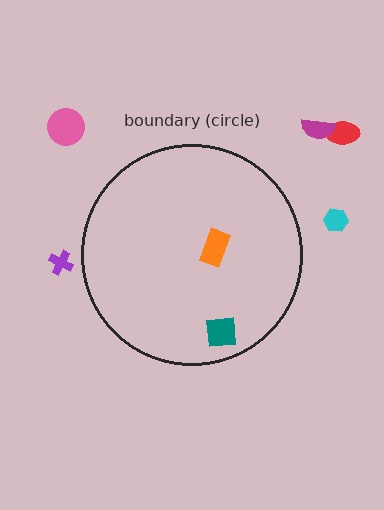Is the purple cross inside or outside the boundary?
Outside.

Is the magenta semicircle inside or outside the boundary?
Outside.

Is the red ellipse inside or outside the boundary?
Outside.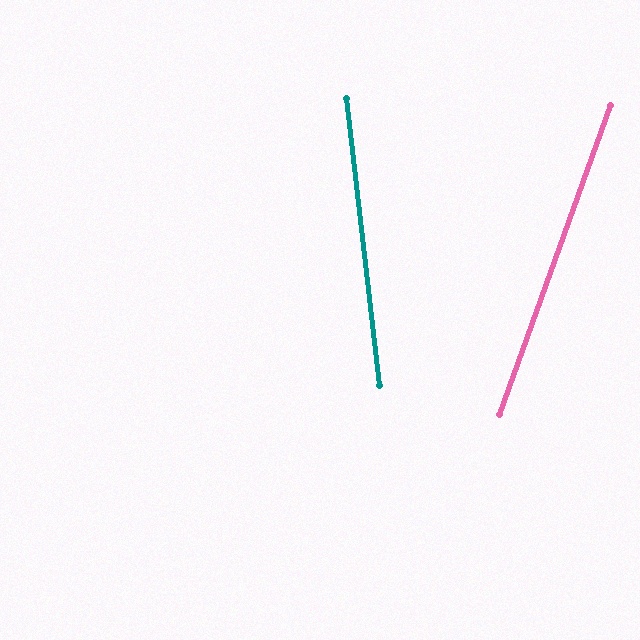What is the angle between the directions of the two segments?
Approximately 26 degrees.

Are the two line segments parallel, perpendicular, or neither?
Neither parallel nor perpendicular — they differ by about 26°.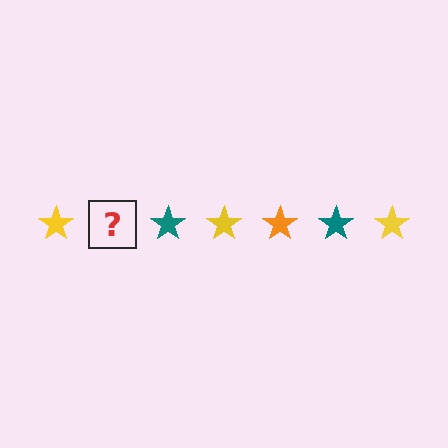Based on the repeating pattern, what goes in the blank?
The blank should be an orange star.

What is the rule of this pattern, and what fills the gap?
The rule is that the pattern cycles through yellow, orange, teal stars. The gap should be filled with an orange star.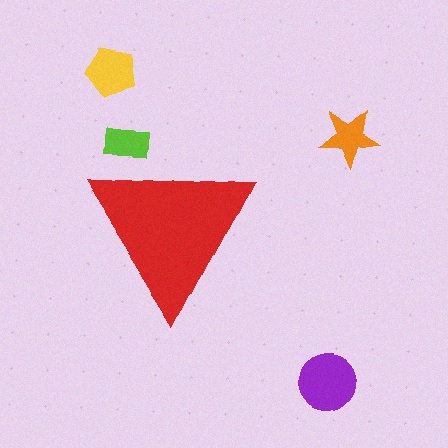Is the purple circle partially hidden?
No, the purple circle is fully visible.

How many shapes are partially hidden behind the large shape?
1 shape is partially hidden.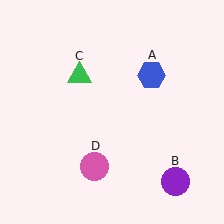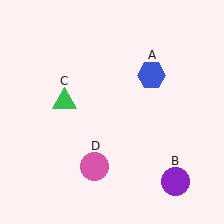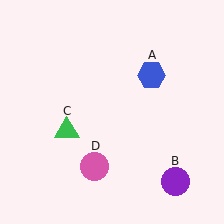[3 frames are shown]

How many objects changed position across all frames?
1 object changed position: green triangle (object C).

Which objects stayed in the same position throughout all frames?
Blue hexagon (object A) and purple circle (object B) and pink circle (object D) remained stationary.